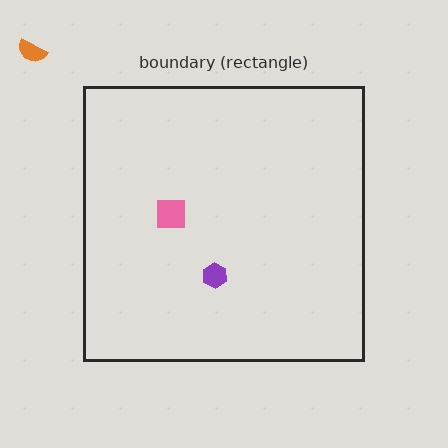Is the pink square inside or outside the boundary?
Inside.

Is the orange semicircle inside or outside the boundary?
Outside.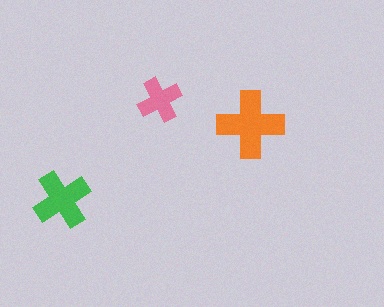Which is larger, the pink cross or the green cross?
The green one.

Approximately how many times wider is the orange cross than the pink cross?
About 1.5 times wider.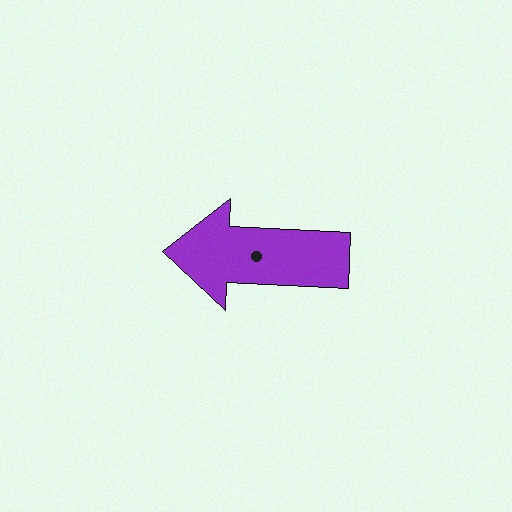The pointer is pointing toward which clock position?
Roughly 9 o'clock.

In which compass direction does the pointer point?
West.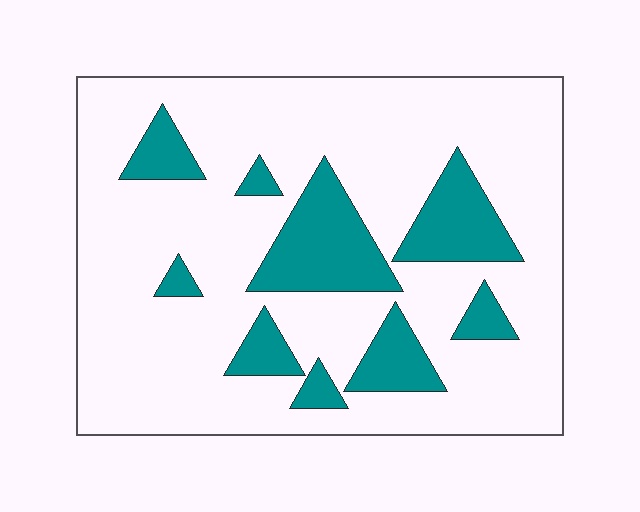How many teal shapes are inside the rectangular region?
9.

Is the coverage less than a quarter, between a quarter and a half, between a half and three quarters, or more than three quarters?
Less than a quarter.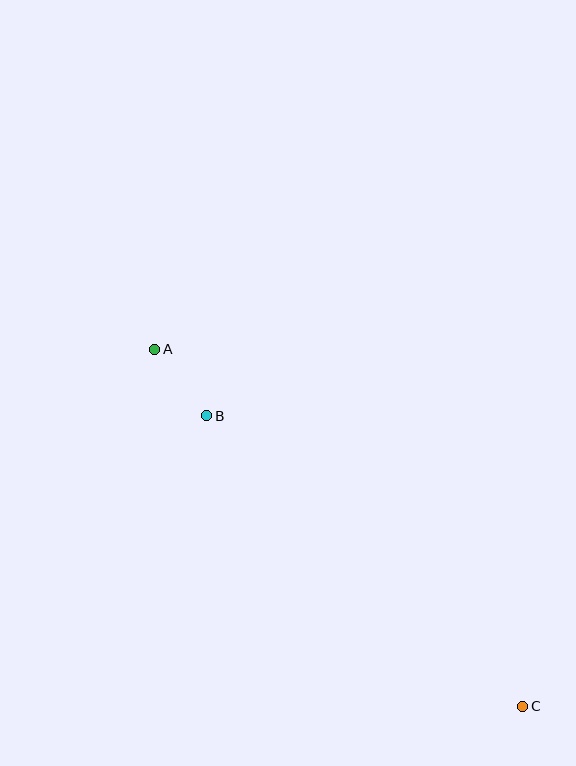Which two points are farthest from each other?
Points A and C are farthest from each other.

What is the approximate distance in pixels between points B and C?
The distance between B and C is approximately 429 pixels.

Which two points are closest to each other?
Points A and B are closest to each other.